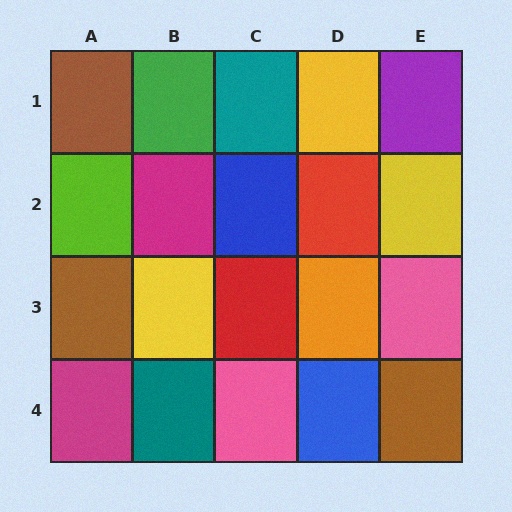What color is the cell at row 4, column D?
Blue.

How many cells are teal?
2 cells are teal.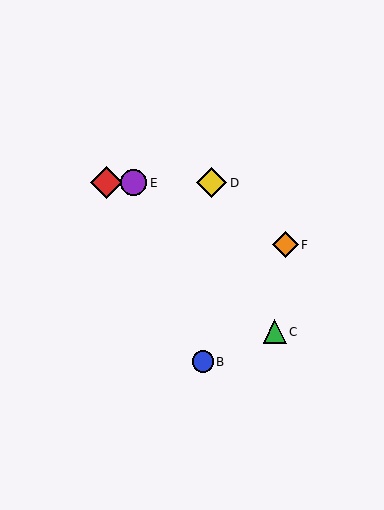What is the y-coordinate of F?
Object F is at y≈245.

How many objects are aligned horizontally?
3 objects (A, D, E) are aligned horizontally.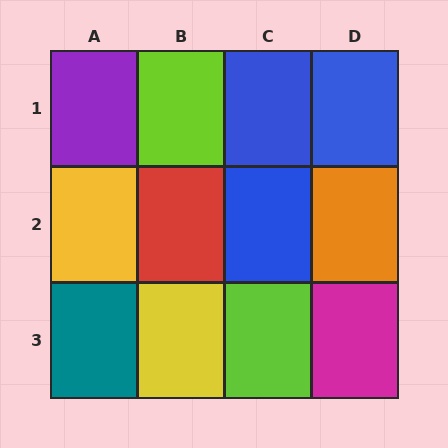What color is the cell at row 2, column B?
Red.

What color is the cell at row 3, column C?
Lime.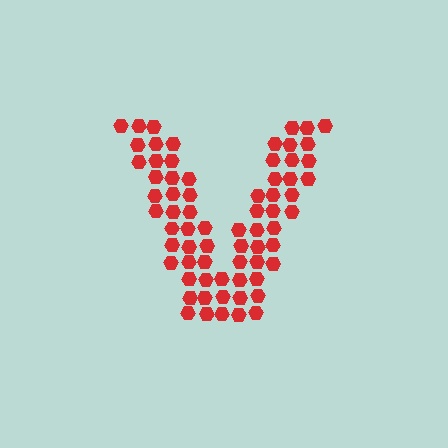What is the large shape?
The large shape is the letter V.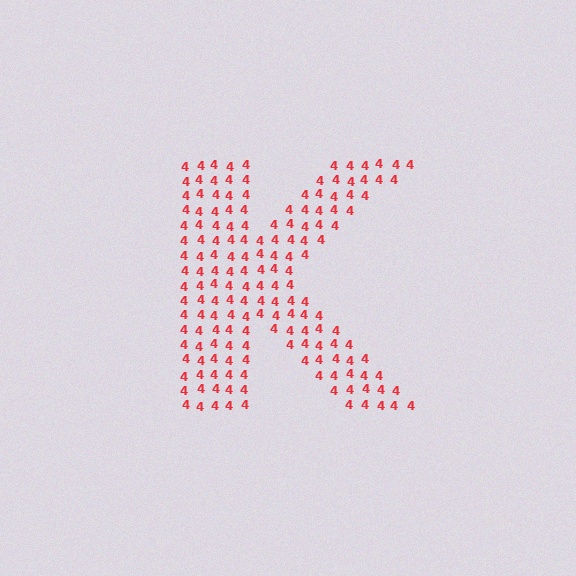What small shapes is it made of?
It is made of small digit 4's.